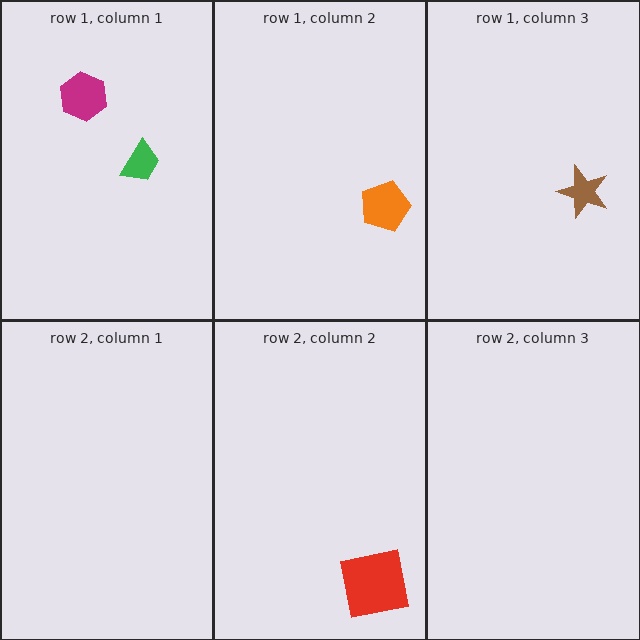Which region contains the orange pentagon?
The row 1, column 2 region.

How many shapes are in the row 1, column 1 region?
2.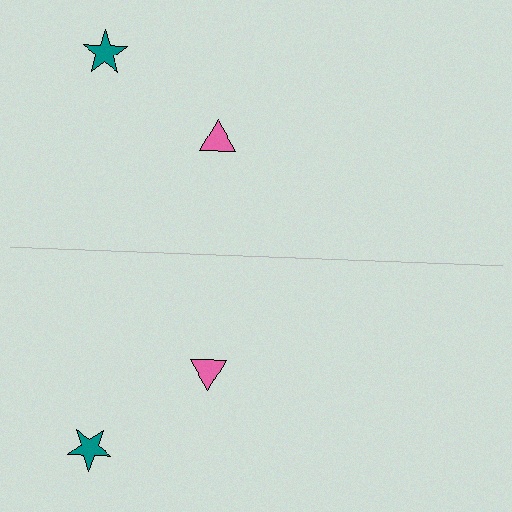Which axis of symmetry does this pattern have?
The pattern has a horizontal axis of symmetry running through the center of the image.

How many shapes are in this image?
There are 4 shapes in this image.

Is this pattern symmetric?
Yes, this pattern has bilateral (reflection) symmetry.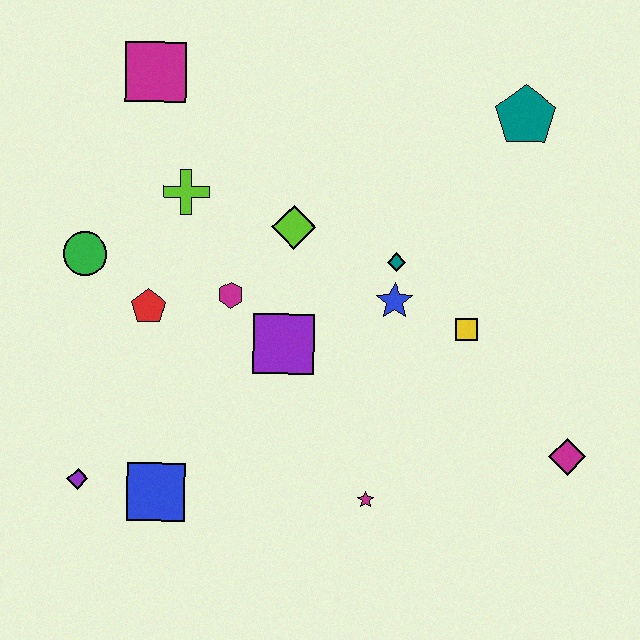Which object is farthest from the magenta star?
The magenta square is farthest from the magenta star.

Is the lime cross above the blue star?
Yes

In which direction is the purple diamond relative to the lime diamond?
The purple diamond is below the lime diamond.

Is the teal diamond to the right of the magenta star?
Yes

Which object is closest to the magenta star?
The purple square is closest to the magenta star.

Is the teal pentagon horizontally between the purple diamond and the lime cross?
No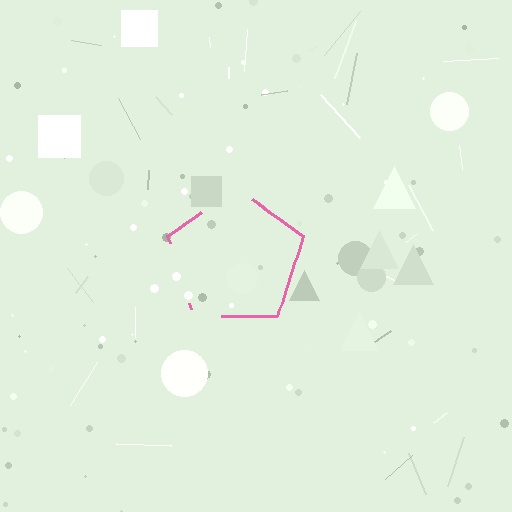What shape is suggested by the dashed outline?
The dashed outline suggests a pentagon.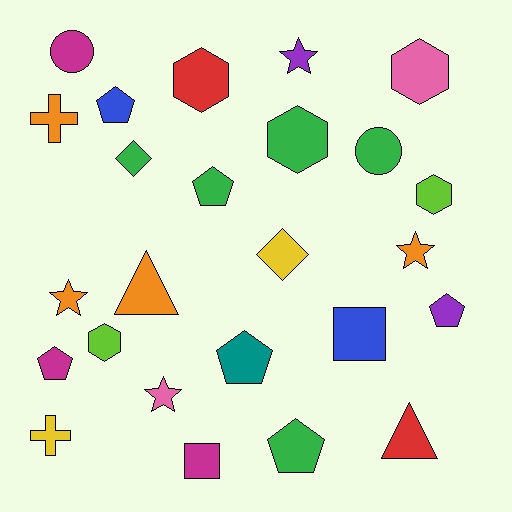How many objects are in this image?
There are 25 objects.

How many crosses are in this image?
There are 2 crosses.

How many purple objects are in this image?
There are 2 purple objects.